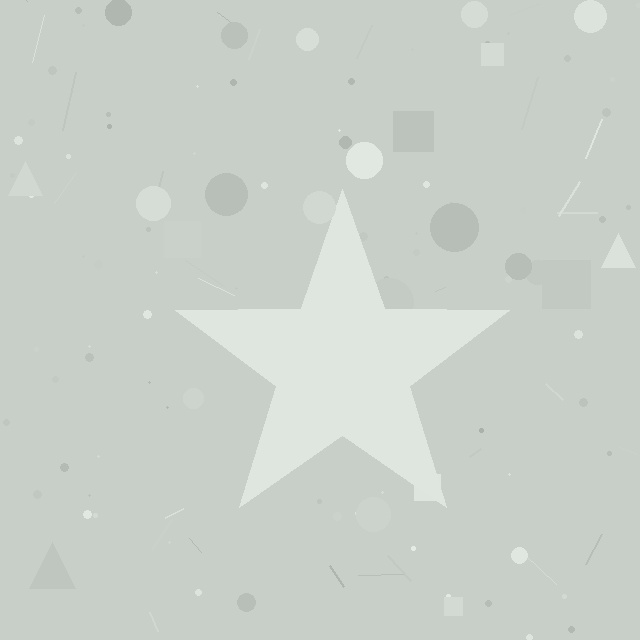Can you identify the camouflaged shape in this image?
The camouflaged shape is a star.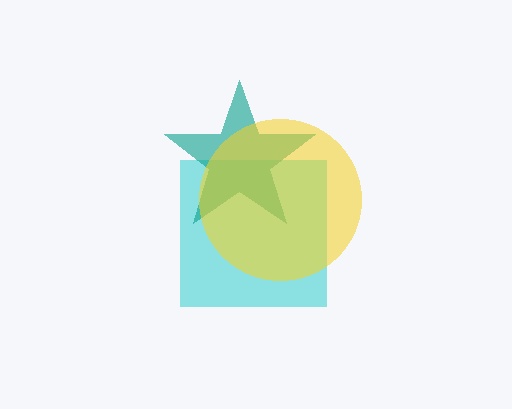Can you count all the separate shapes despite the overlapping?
Yes, there are 3 separate shapes.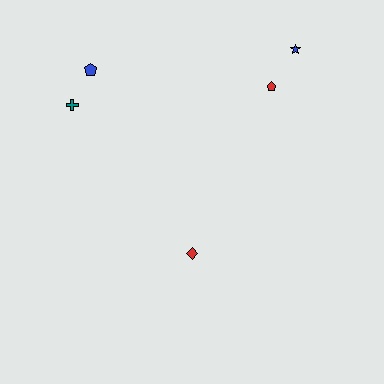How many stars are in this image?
There is 1 star.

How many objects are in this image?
There are 5 objects.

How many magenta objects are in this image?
There are no magenta objects.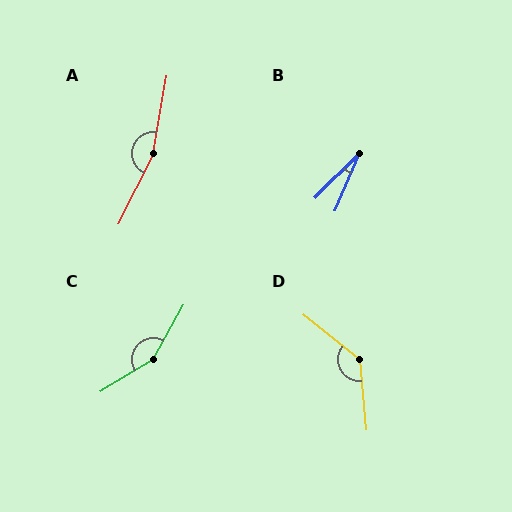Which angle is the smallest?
B, at approximately 22 degrees.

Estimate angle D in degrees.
Approximately 133 degrees.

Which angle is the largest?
A, at approximately 163 degrees.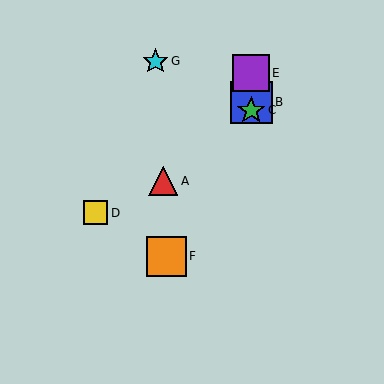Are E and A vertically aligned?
No, E is at x≈251 and A is at x≈163.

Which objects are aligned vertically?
Objects B, C, E are aligned vertically.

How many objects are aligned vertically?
3 objects (B, C, E) are aligned vertically.